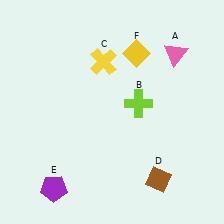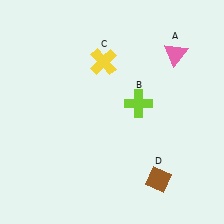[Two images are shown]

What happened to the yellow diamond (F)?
The yellow diamond (F) was removed in Image 2. It was in the top-right area of Image 1.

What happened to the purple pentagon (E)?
The purple pentagon (E) was removed in Image 2. It was in the bottom-left area of Image 1.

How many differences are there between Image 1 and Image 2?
There are 2 differences between the two images.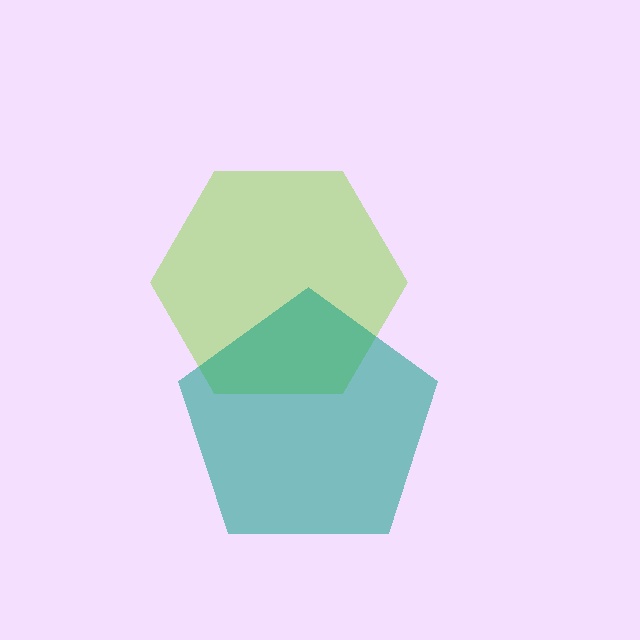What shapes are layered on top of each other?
The layered shapes are: a lime hexagon, a teal pentagon.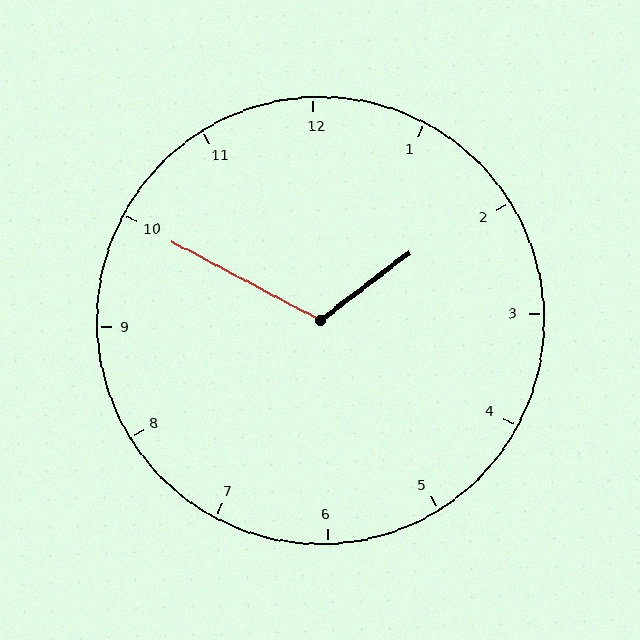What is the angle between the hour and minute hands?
Approximately 115 degrees.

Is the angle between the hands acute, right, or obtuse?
It is obtuse.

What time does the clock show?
1:50.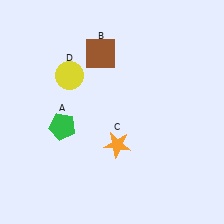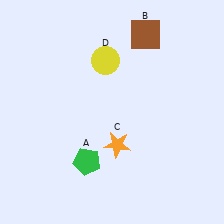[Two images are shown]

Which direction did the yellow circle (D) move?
The yellow circle (D) moved right.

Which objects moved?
The objects that moved are: the green pentagon (A), the brown square (B), the yellow circle (D).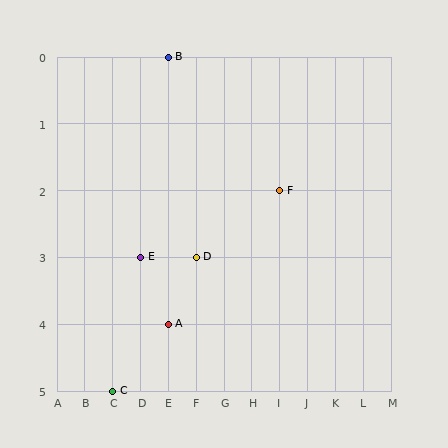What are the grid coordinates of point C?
Point C is at grid coordinates (C, 5).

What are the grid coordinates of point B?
Point B is at grid coordinates (E, 0).